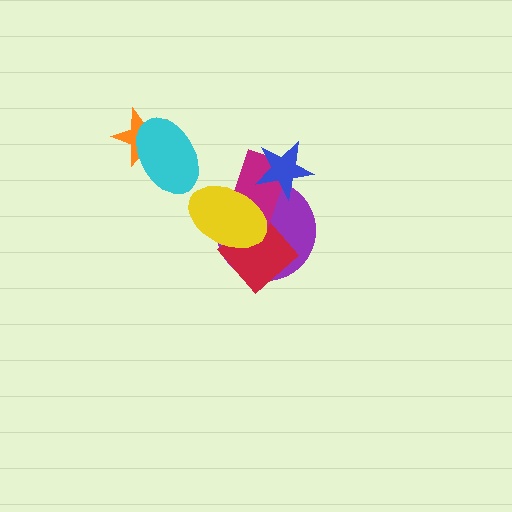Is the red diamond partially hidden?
Yes, it is partially covered by another shape.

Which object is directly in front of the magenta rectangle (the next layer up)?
The yellow ellipse is directly in front of the magenta rectangle.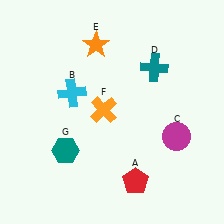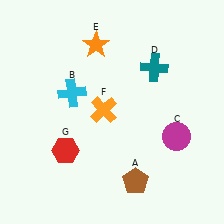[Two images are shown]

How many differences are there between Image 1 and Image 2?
There are 2 differences between the two images.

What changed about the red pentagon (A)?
In Image 1, A is red. In Image 2, it changed to brown.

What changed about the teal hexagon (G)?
In Image 1, G is teal. In Image 2, it changed to red.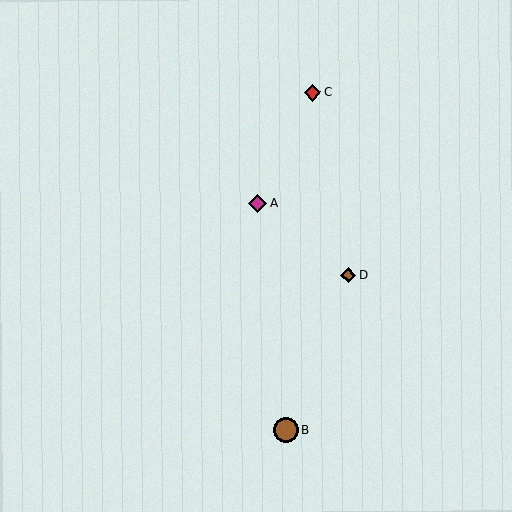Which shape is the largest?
The brown circle (labeled B) is the largest.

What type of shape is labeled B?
Shape B is a brown circle.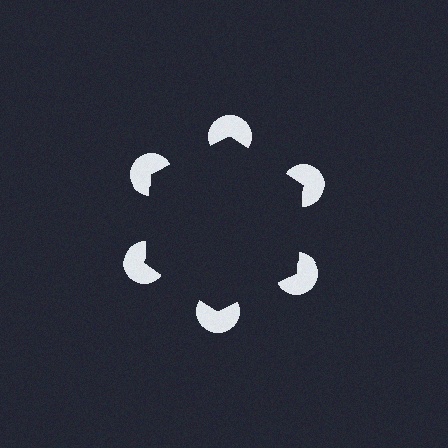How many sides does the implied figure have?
6 sides.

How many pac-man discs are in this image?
There are 6 — one at each vertex of the illusory hexagon.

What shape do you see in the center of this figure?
An illusory hexagon — its edges are inferred from the aligned wedge cuts in the pac-man discs, not physically drawn.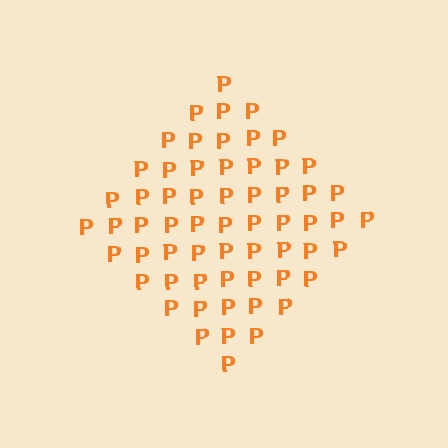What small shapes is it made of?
It is made of small letter P's.